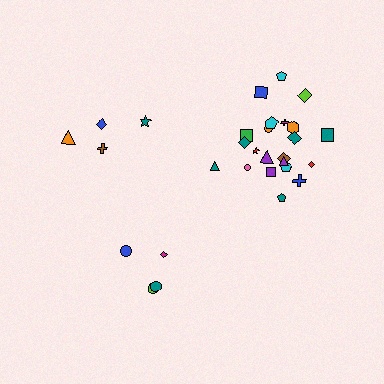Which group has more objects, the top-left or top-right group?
The top-right group.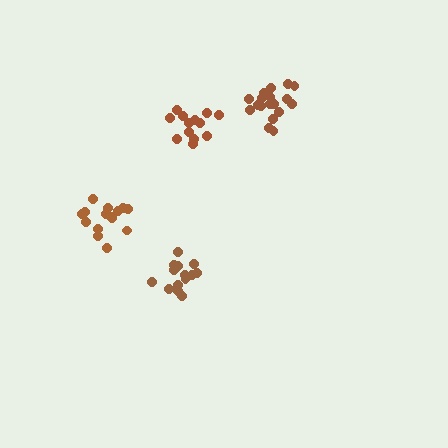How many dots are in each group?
Group 1: 15 dots, Group 2: 15 dots, Group 3: 18 dots, Group 4: 13 dots (61 total).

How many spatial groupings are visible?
There are 4 spatial groupings.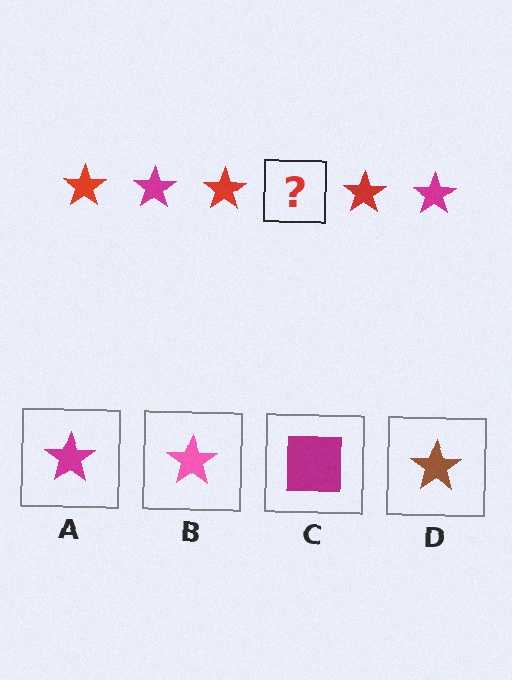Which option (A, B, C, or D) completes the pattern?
A.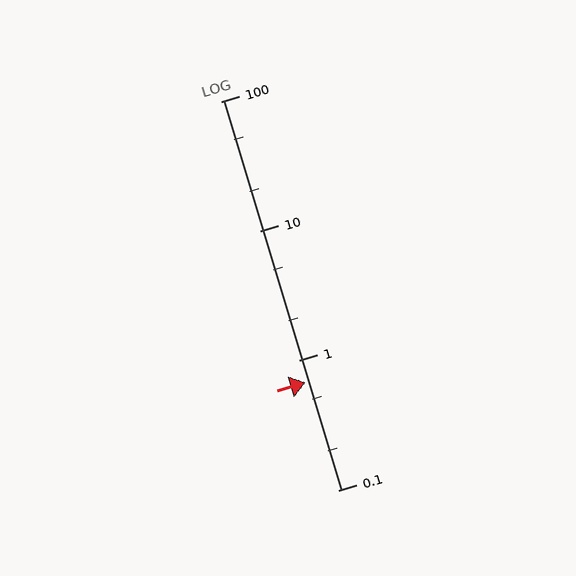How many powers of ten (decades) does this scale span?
The scale spans 3 decades, from 0.1 to 100.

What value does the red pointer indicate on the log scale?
The pointer indicates approximately 0.68.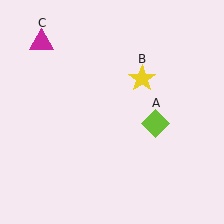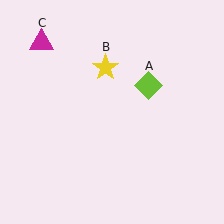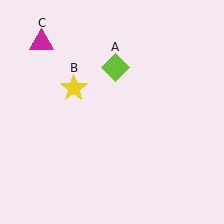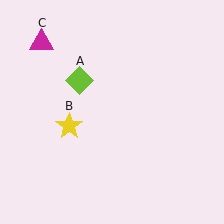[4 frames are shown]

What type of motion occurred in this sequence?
The lime diamond (object A), yellow star (object B) rotated counterclockwise around the center of the scene.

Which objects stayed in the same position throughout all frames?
Magenta triangle (object C) remained stationary.